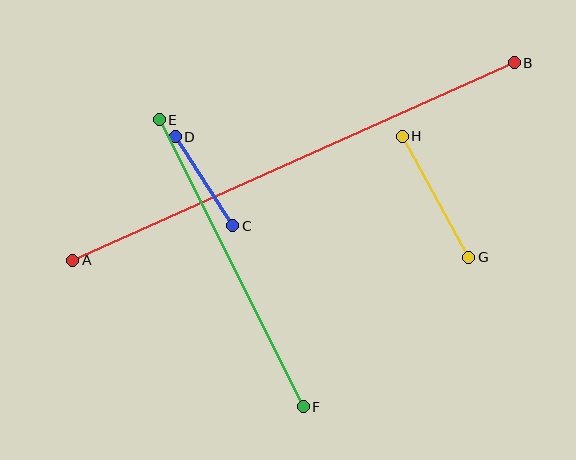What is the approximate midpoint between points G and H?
The midpoint is at approximately (435, 197) pixels.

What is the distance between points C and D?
The distance is approximately 106 pixels.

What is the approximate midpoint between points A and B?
The midpoint is at approximately (293, 161) pixels.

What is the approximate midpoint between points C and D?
The midpoint is at approximately (204, 181) pixels.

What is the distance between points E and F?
The distance is approximately 322 pixels.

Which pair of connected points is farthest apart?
Points A and B are farthest apart.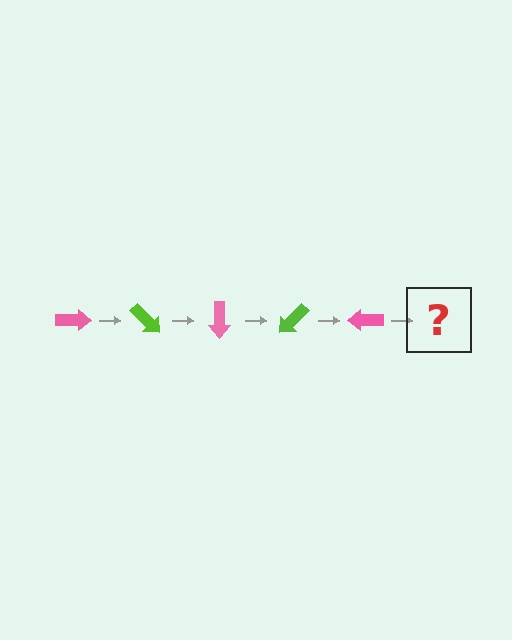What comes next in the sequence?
The next element should be a lime arrow, rotated 225 degrees from the start.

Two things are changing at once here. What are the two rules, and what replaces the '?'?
The two rules are that it rotates 45 degrees each step and the color cycles through pink and lime. The '?' should be a lime arrow, rotated 225 degrees from the start.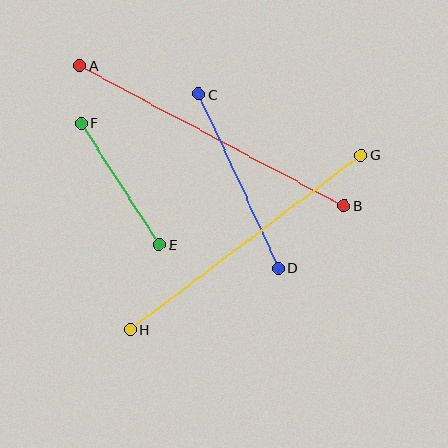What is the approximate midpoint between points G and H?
The midpoint is at approximately (246, 243) pixels.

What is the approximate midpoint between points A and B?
The midpoint is at approximately (212, 136) pixels.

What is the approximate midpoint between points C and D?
The midpoint is at approximately (238, 181) pixels.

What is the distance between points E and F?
The distance is approximately 144 pixels.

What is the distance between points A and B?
The distance is approximately 299 pixels.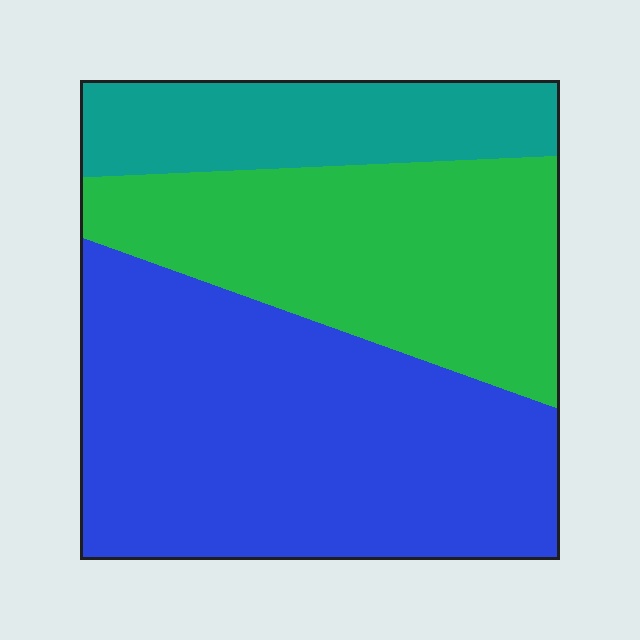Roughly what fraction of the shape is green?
Green covers about 35% of the shape.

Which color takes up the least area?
Teal, at roughly 20%.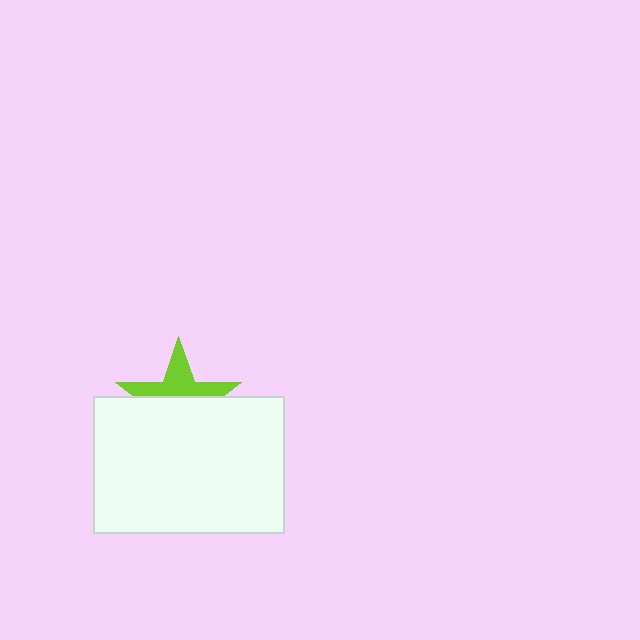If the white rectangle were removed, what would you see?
You would see the complete lime star.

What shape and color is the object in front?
The object in front is a white rectangle.